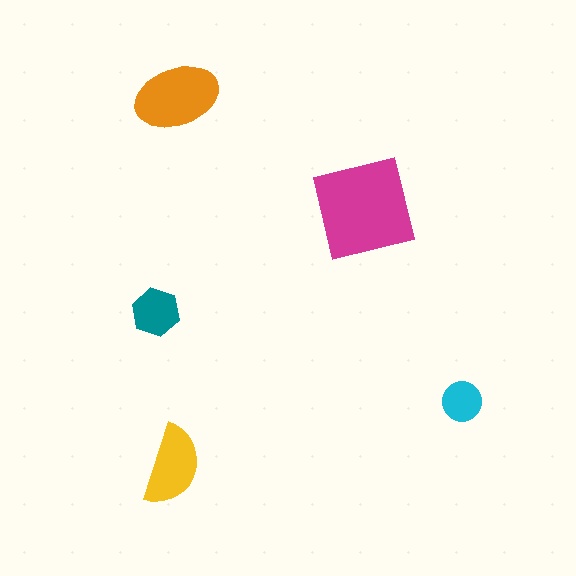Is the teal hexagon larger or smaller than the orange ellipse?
Smaller.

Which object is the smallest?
The cyan circle.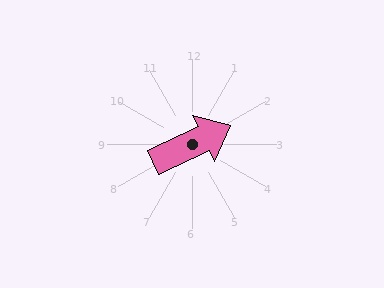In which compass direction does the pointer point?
Northeast.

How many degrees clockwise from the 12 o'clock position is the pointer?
Approximately 65 degrees.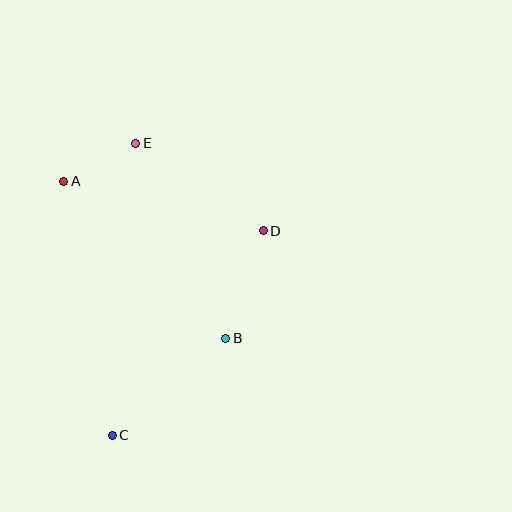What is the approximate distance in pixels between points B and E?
The distance between B and E is approximately 215 pixels.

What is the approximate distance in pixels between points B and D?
The distance between B and D is approximately 114 pixels.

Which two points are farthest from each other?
Points C and E are farthest from each other.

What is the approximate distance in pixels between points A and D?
The distance between A and D is approximately 205 pixels.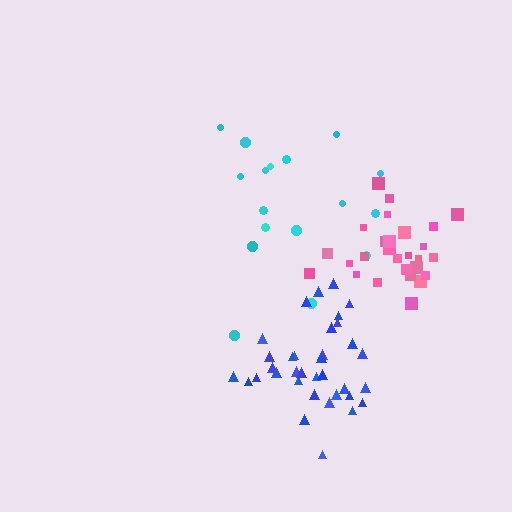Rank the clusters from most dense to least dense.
pink, blue, cyan.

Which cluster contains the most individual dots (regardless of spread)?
Blue (35).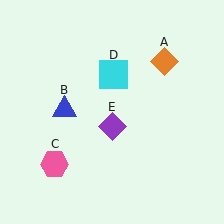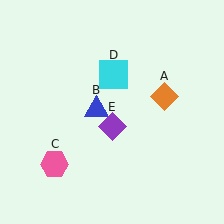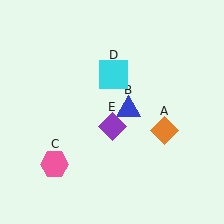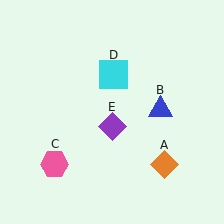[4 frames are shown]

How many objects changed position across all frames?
2 objects changed position: orange diamond (object A), blue triangle (object B).